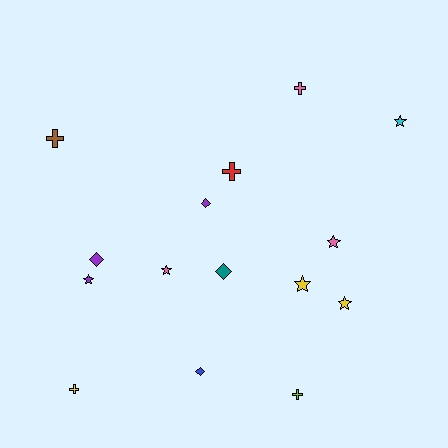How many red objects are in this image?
There is 1 red object.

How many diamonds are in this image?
There are 4 diamonds.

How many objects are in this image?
There are 15 objects.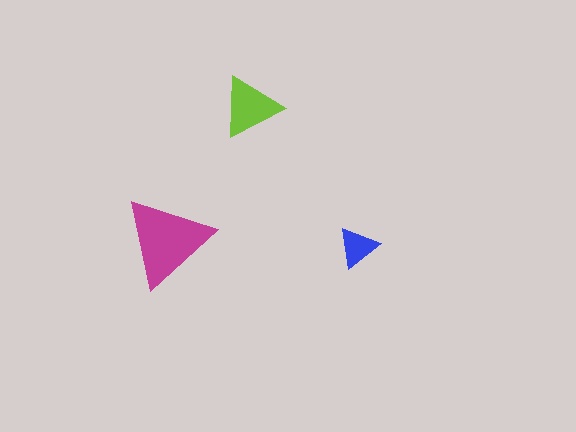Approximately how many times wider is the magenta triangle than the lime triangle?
About 1.5 times wider.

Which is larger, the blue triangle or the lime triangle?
The lime one.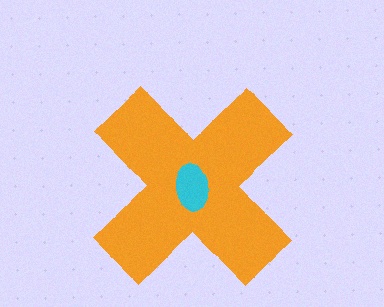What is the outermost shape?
The orange cross.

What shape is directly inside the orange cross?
The cyan ellipse.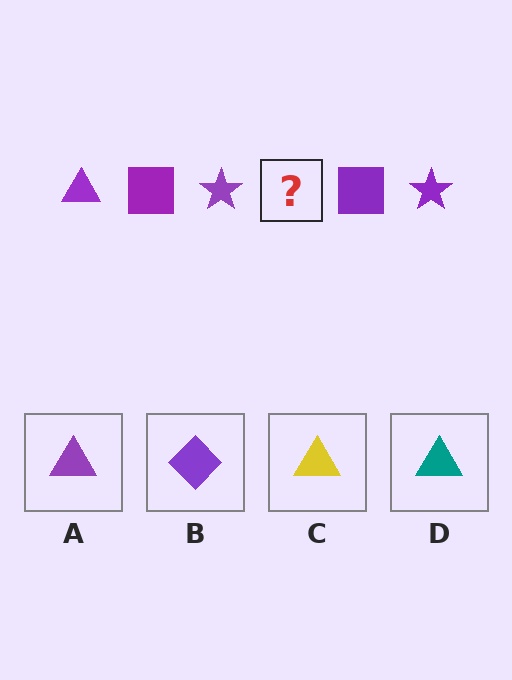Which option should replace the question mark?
Option A.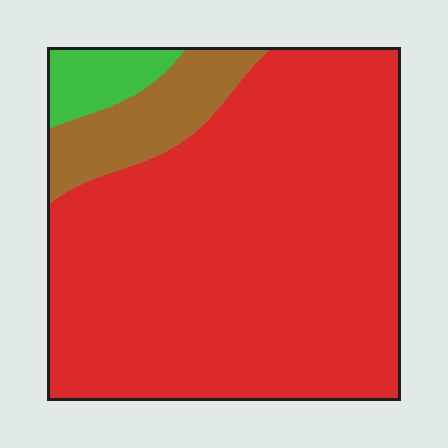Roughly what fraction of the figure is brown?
Brown takes up less than a quarter of the figure.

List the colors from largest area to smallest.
From largest to smallest: red, brown, green.